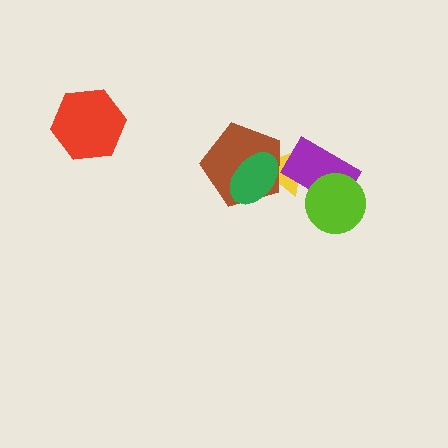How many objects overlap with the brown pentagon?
2 objects overlap with the brown pentagon.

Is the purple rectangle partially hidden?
Yes, it is partially covered by another shape.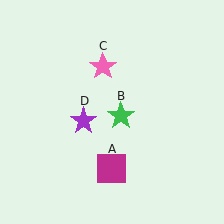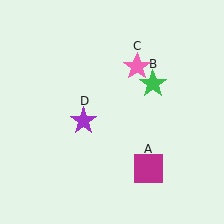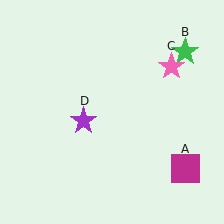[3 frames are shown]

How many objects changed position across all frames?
3 objects changed position: magenta square (object A), green star (object B), pink star (object C).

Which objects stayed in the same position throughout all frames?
Purple star (object D) remained stationary.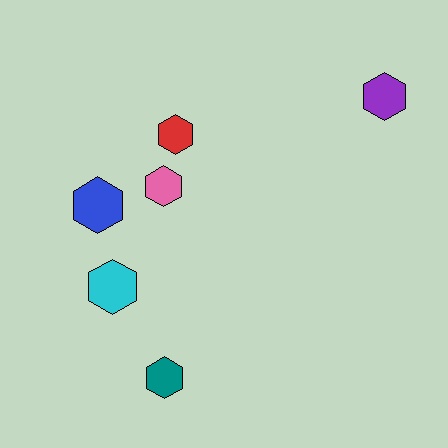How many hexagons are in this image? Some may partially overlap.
There are 6 hexagons.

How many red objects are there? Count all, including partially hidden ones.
There is 1 red object.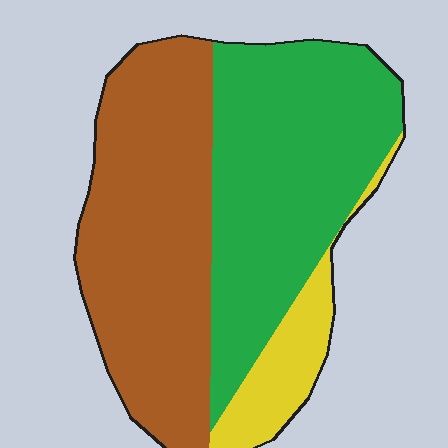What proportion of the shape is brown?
Brown covers about 45% of the shape.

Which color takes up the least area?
Yellow, at roughly 10%.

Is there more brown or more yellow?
Brown.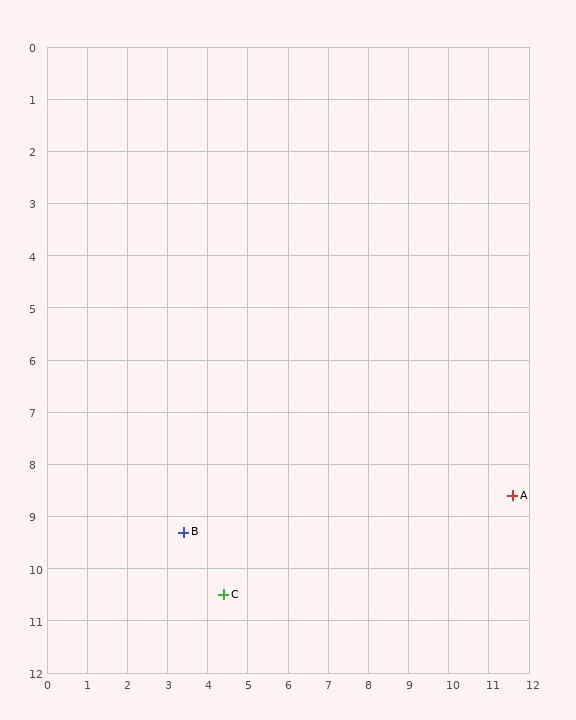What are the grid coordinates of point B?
Point B is at approximately (3.4, 9.3).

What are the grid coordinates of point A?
Point A is at approximately (11.6, 8.6).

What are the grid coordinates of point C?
Point C is at approximately (4.4, 10.5).